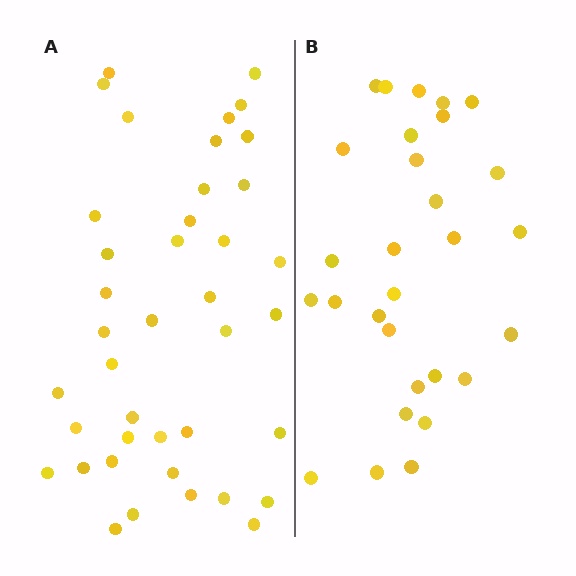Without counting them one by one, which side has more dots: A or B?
Region A (the left region) has more dots.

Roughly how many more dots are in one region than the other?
Region A has roughly 12 or so more dots than region B.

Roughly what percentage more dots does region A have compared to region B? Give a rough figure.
About 40% more.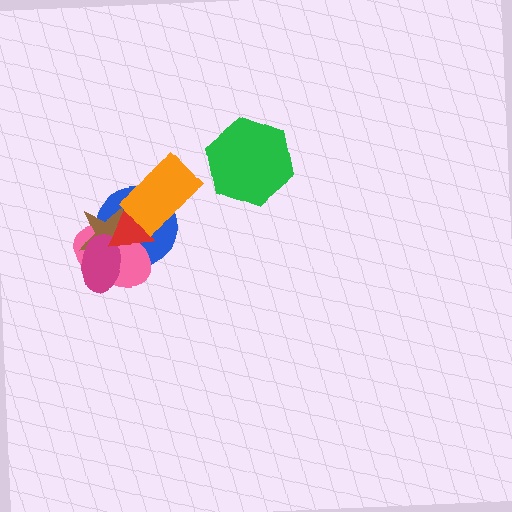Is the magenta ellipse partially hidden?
Yes, it is partially covered by another shape.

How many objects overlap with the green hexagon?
0 objects overlap with the green hexagon.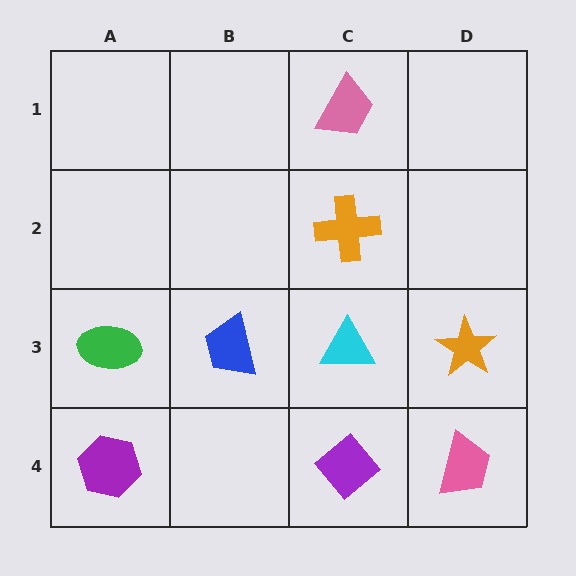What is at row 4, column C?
A purple diamond.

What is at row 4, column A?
A purple hexagon.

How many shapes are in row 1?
1 shape.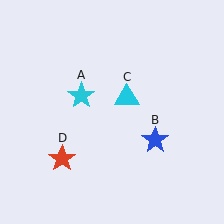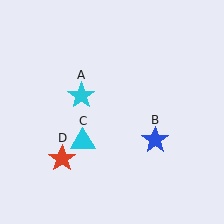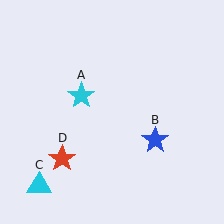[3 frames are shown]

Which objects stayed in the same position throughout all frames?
Cyan star (object A) and blue star (object B) and red star (object D) remained stationary.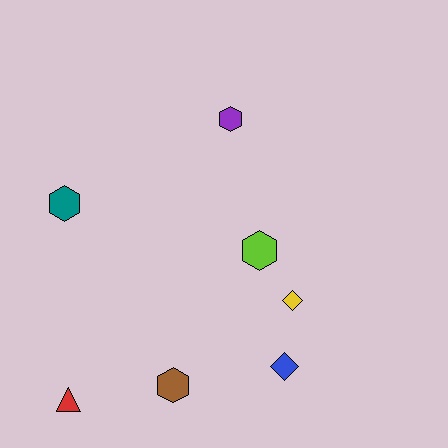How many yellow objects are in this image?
There is 1 yellow object.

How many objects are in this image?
There are 7 objects.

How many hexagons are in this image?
There are 4 hexagons.